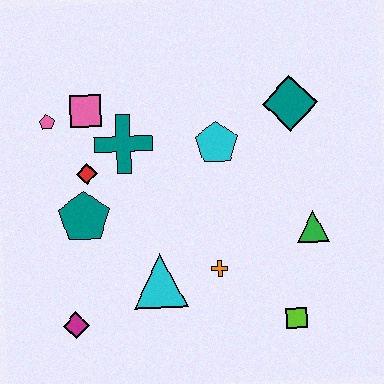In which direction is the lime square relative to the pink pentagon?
The lime square is to the right of the pink pentagon.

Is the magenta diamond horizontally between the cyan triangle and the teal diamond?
No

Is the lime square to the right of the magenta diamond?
Yes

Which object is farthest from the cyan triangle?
The teal diamond is farthest from the cyan triangle.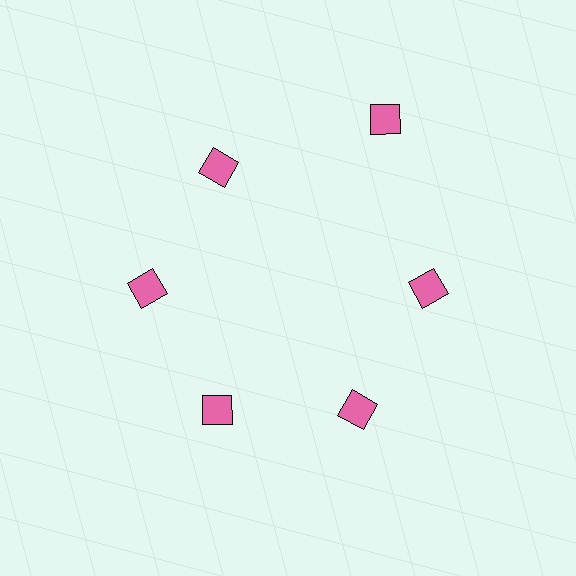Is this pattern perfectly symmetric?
No. The 6 pink diamonds are arranged in a ring, but one element near the 1 o'clock position is pushed outward from the center, breaking the 6-fold rotational symmetry.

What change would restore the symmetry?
The symmetry would be restored by moving it inward, back onto the ring so that all 6 diamonds sit at equal angles and equal distance from the center.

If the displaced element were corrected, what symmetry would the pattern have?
It would have 6-fold rotational symmetry — the pattern would map onto itself every 60 degrees.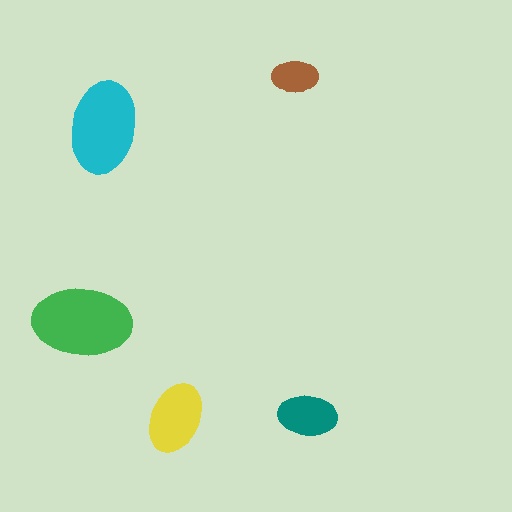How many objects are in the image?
There are 5 objects in the image.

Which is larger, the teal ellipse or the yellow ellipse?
The yellow one.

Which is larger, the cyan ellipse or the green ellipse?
The green one.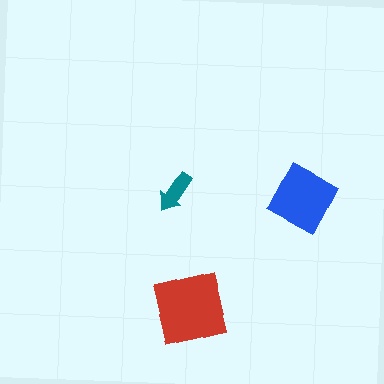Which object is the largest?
The red square.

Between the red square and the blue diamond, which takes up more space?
The red square.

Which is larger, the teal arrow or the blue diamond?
The blue diamond.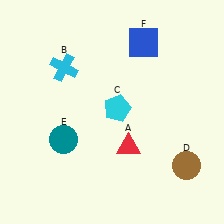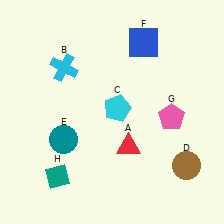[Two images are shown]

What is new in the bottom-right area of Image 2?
A pink pentagon (G) was added in the bottom-right area of Image 2.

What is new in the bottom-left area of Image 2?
A teal diamond (H) was added in the bottom-left area of Image 2.